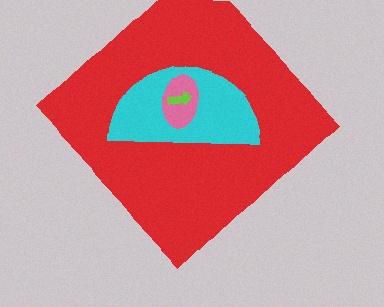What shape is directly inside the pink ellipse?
The lime arrow.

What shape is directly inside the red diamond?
The cyan semicircle.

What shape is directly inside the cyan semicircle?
The pink ellipse.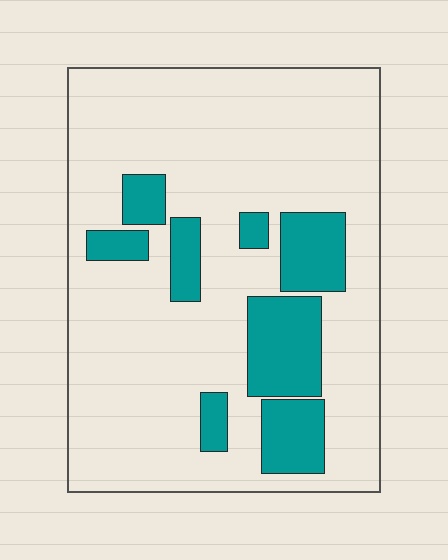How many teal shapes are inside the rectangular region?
8.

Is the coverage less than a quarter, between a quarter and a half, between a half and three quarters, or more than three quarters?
Less than a quarter.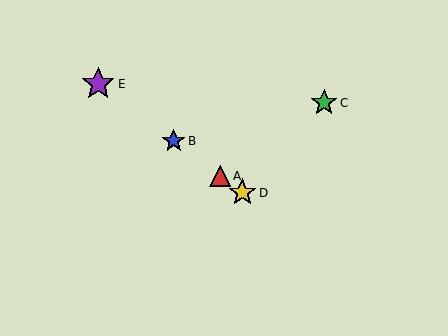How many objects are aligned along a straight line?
4 objects (A, B, D, E) are aligned along a straight line.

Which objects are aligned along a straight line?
Objects A, B, D, E are aligned along a straight line.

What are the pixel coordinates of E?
Object E is at (98, 84).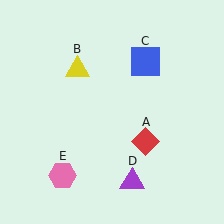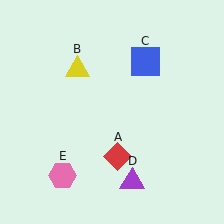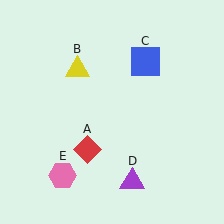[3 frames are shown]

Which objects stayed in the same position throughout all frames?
Yellow triangle (object B) and blue square (object C) and purple triangle (object D) and pink hexagon (object E) remained stationary.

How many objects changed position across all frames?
1 object changed position: red diamond (object A).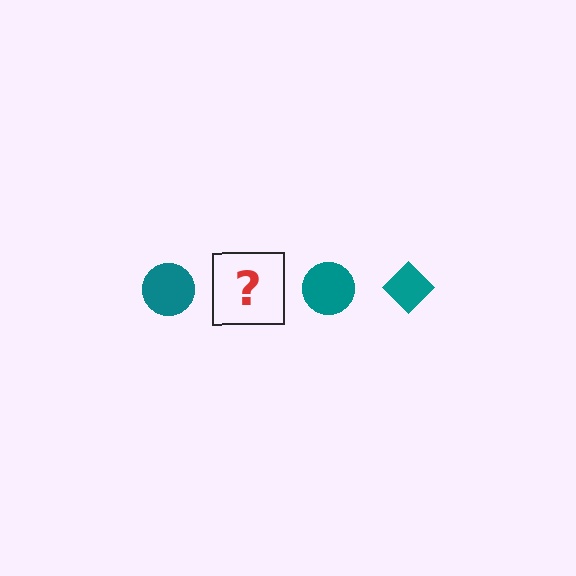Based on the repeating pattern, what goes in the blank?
The blank should be a teal diamond.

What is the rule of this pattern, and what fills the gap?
The rule is that the pattern cycles through circle, diamond shapes in teal. The gap should be filled with a teal diamond.